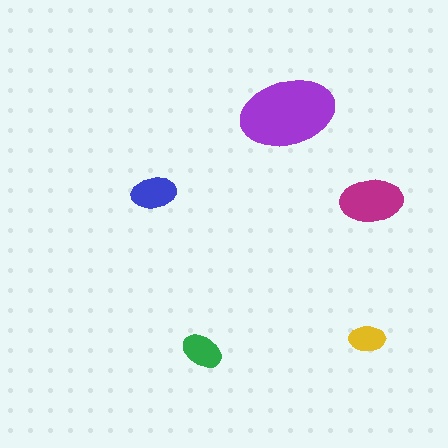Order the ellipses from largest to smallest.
the purple one, the magenta one, the blue one, the green one, the yellow one.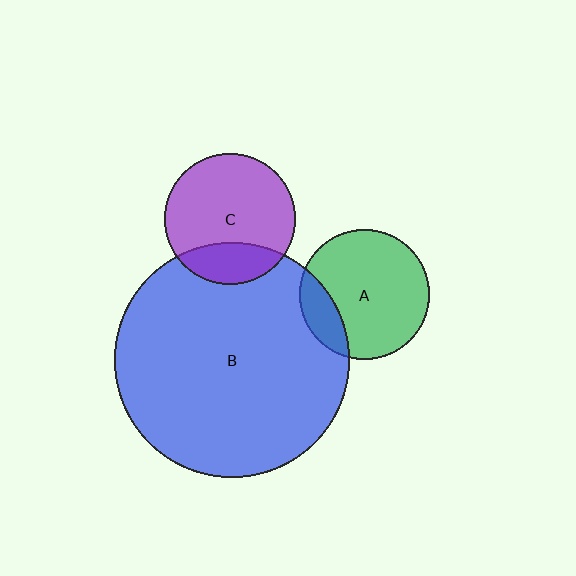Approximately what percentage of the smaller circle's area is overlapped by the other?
Approximately 20%.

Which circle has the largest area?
Circle B (blue).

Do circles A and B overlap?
Yes.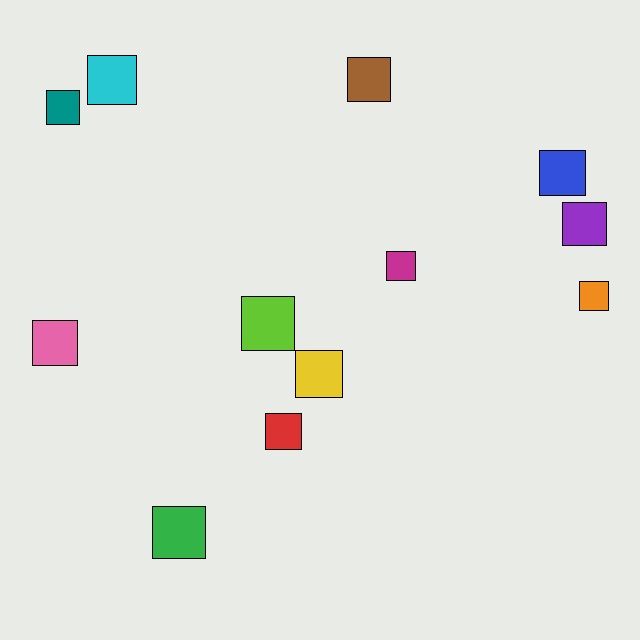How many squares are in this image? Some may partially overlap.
There are 12 squares.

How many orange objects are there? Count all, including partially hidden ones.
There is 1 orange object.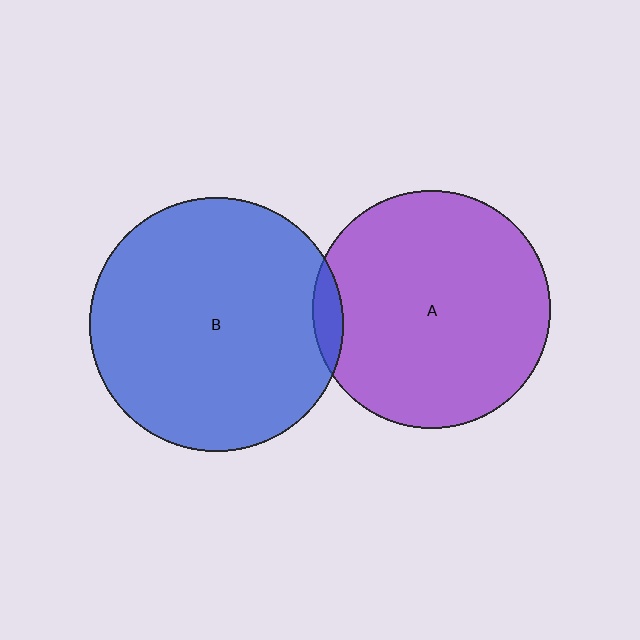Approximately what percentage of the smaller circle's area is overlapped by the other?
Approximately 5%.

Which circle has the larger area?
Circle B (blue).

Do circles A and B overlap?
Yes.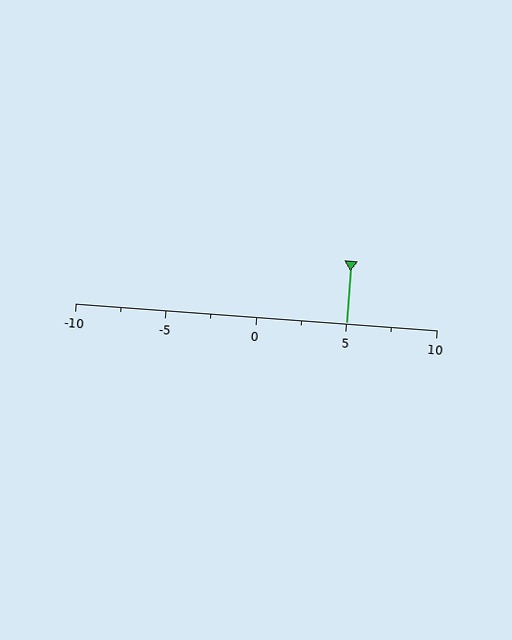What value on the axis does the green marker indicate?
The marker indicates approximately 5.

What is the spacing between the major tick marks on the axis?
The major ticks are spaced 5 apart.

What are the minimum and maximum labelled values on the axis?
The axis runs from -10 to 10.